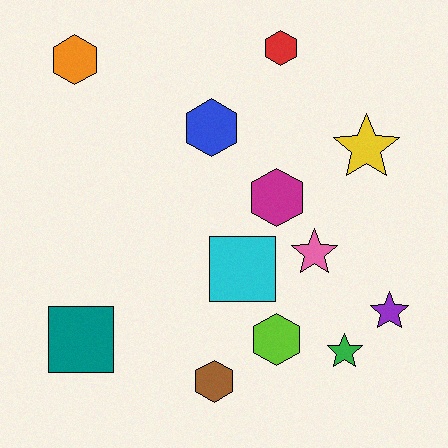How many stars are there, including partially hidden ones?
There are 4 stars.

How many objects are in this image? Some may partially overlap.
There are 12 objects.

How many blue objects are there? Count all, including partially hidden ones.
There is 1 blue object.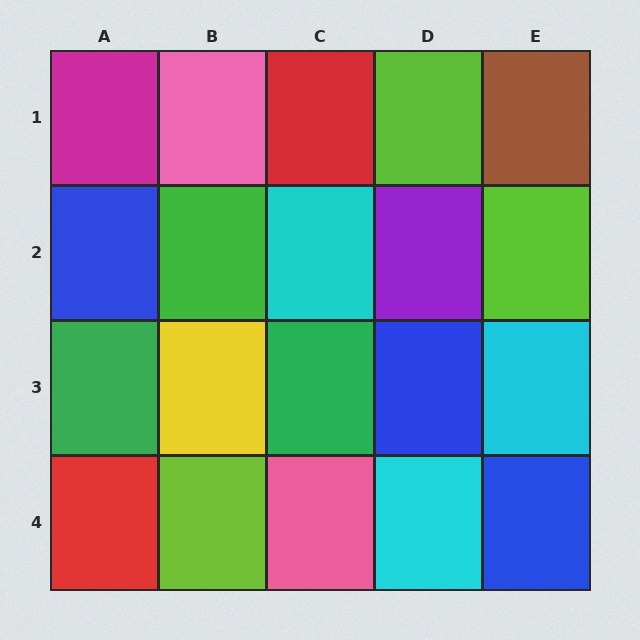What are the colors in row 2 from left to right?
Blue, green, cyan, purple, lime.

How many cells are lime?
3 cells are lime.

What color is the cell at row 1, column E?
Brown.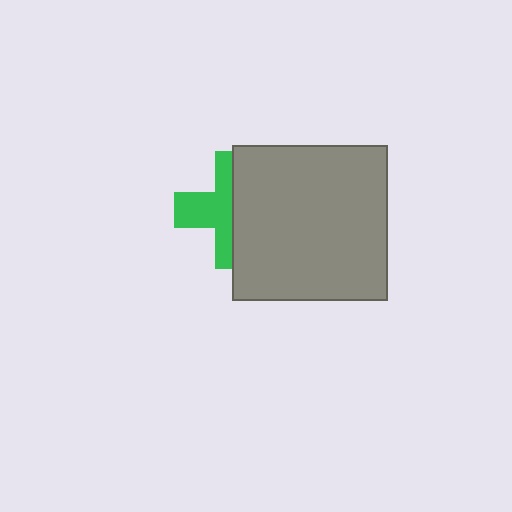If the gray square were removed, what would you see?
You would see the complete green cross.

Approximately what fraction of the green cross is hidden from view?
Roughly 53% of the green cross is hidden behind the gray square.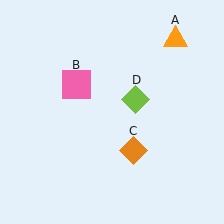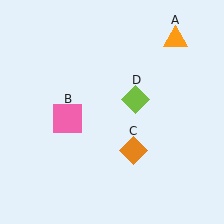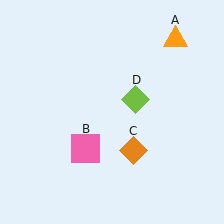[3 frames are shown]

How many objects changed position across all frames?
1 object changed position: pink square (object B).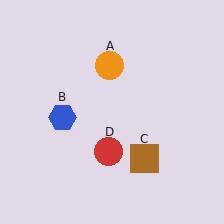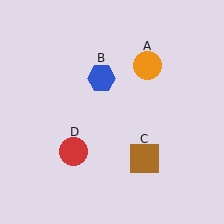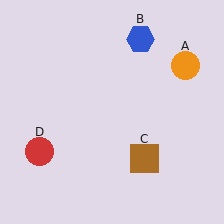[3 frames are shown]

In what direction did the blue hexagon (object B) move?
The blue hexagon (object B) moved up and to the right.